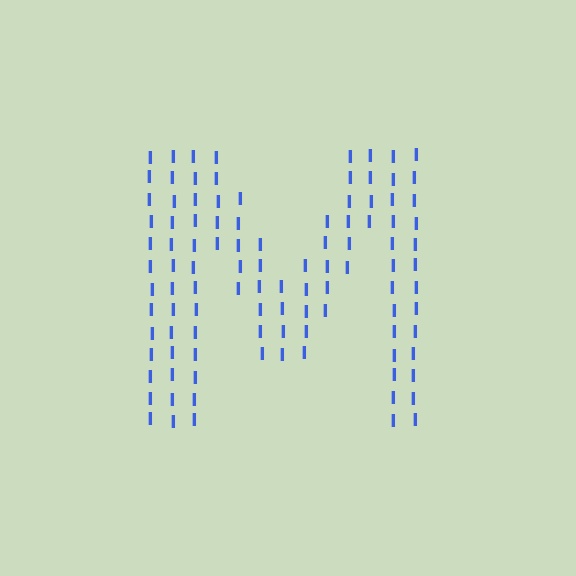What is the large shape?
The large shape is the letter M.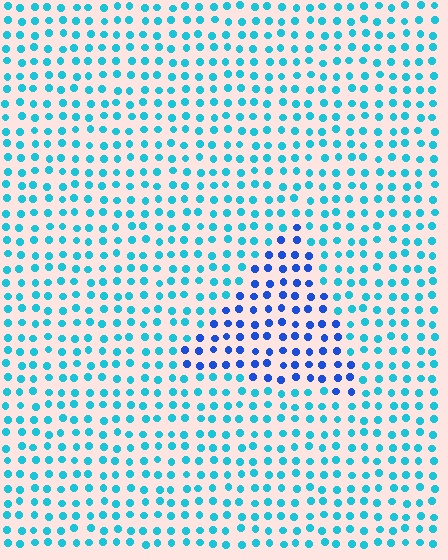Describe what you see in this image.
The image is filled with small cyan elements in a uniform arrangement. A triangle-shaped region is visible where the elements are tinted to a slightly different hue, forming a subtle color boundary.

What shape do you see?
I see a triangle.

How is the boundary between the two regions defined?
The boundary is defined purely by a slight shift in hue (about 38 degrees). Spacing, size, and orientation are identical on both sides.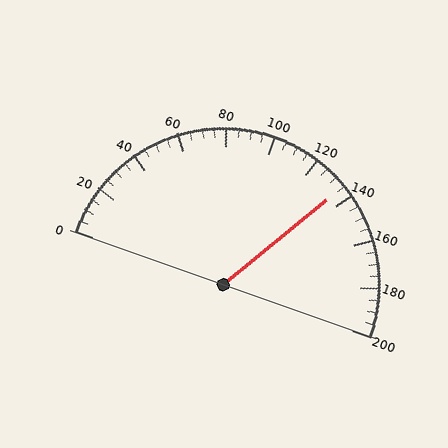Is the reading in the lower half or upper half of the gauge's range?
The reading is in the upper half of the range (0 to 200).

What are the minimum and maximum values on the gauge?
The gauge ranges from 0 to 200.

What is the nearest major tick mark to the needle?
The nearest major tick mark is 140.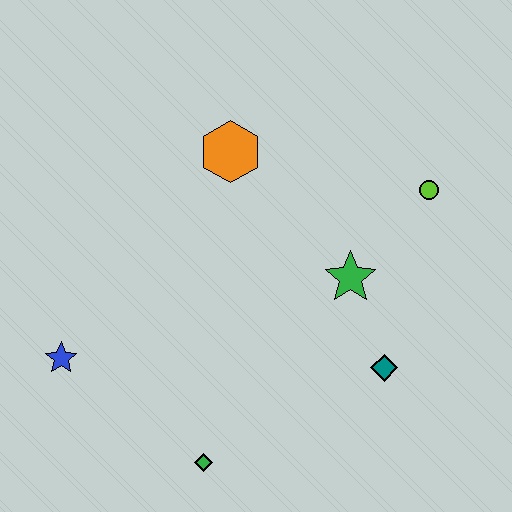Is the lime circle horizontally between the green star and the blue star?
No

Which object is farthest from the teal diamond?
The blue star is farthest from the teal diamond.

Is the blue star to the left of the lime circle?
Yes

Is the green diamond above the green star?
No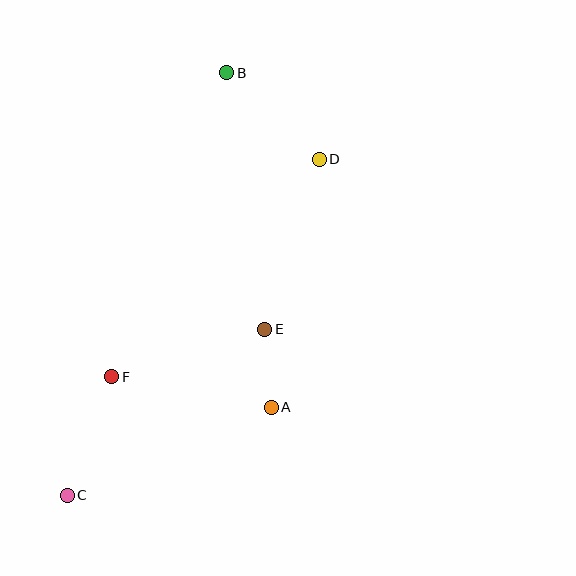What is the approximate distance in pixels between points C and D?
The distance between C and D is approximately 420 pixels.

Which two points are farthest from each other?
Points B and C are farthest from each other.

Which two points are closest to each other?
Points A and E are closest to each other.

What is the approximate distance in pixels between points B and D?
The distance between B and D is approximately 126 pixels.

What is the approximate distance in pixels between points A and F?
The distance between A and F is approximately 163 pixels.